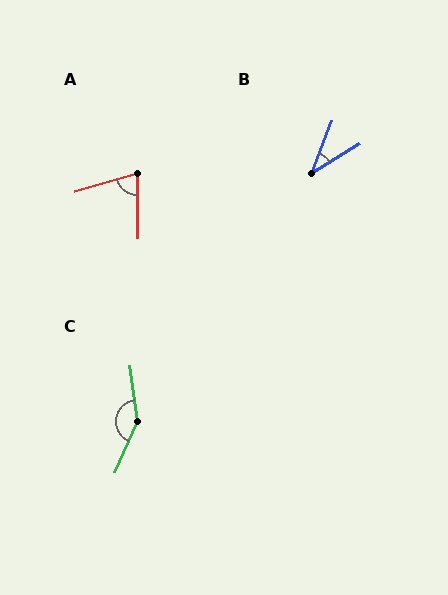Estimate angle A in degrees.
Approximately 75 degrees.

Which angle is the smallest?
B, at approximately 37 degrees.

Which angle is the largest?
C, at approximately 149 degrees.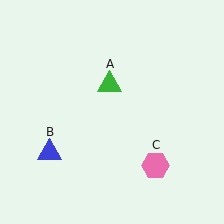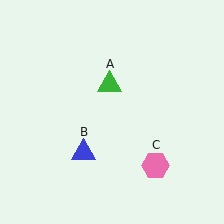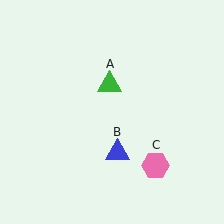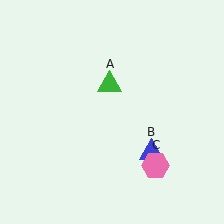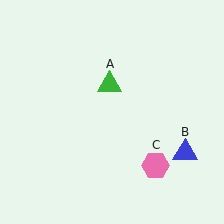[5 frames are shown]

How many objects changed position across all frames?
1 object changed position: blue triangle (object B).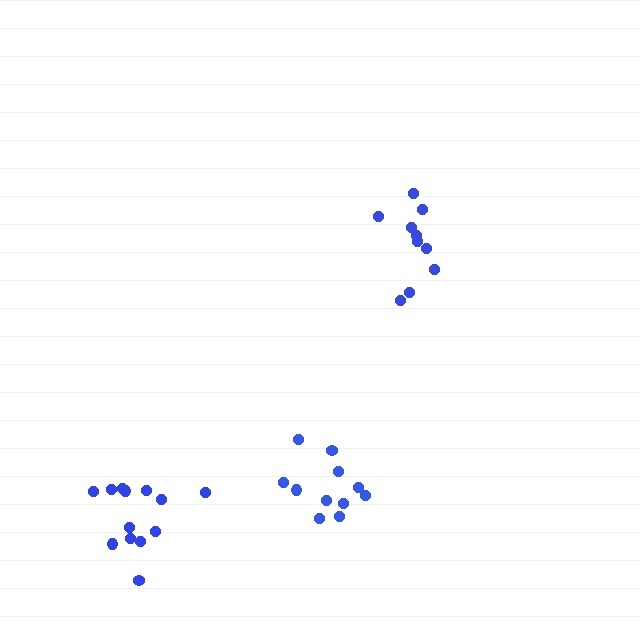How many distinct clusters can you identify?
There are 3 distinct clusters.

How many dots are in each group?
Group 1: 11 dots, Group 2: 10 dots, Group 3: 13 dots (34 total).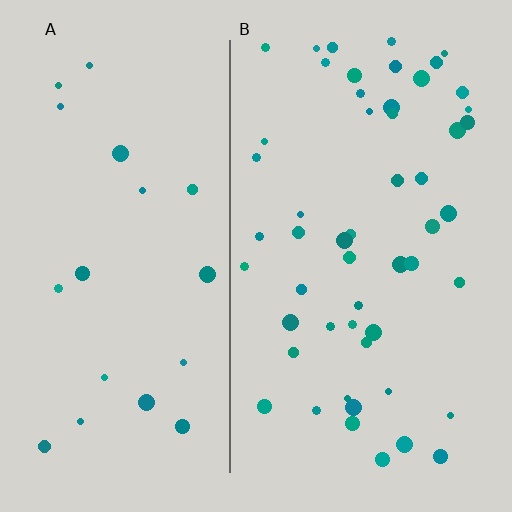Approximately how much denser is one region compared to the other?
Approximately 2.7× — region B over region A.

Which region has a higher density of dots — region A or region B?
B (the right).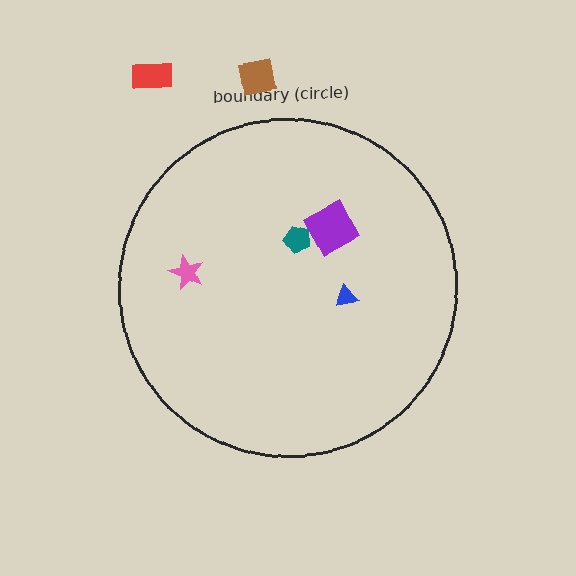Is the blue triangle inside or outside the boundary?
Inside.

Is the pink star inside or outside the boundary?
Inside.